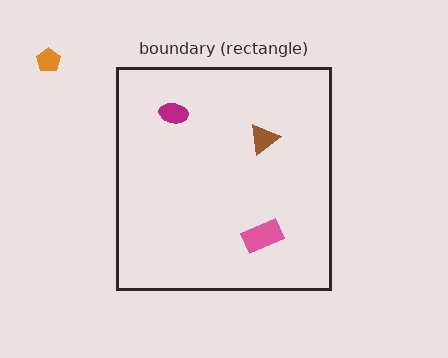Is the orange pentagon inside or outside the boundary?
Outside.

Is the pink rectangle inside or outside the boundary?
Inside.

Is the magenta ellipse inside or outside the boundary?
Inside.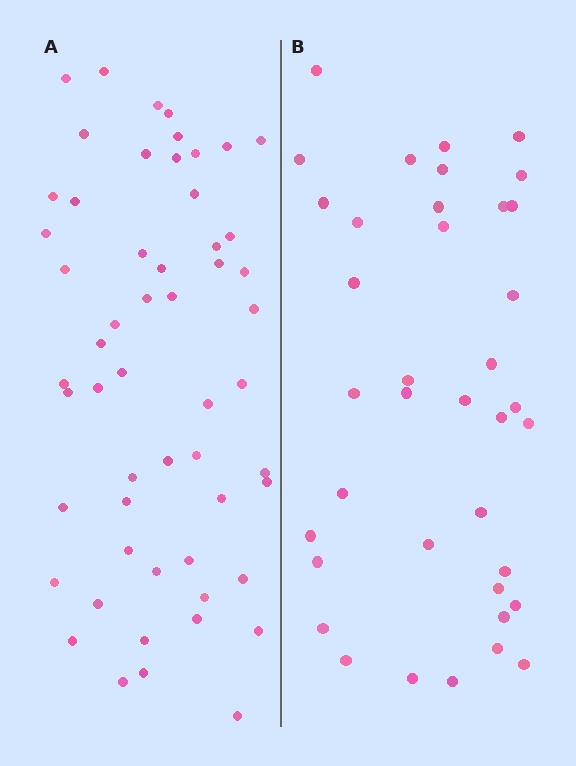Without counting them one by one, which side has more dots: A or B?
Region A (the left region) has more dots.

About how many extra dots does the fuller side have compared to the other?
Region A has approximately 15 more dots than region B.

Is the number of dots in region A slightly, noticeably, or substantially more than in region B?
Region A has noticeably more, but not dramatically so. The ratio is roughly 1.4 to 1.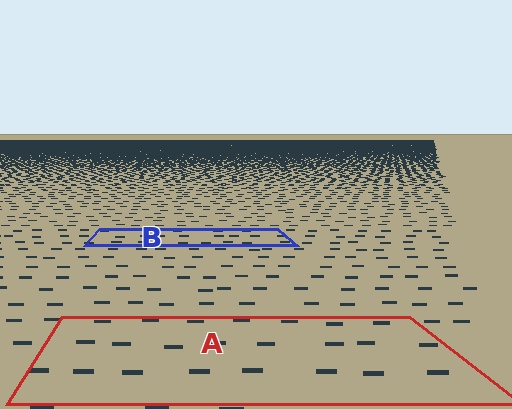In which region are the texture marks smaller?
The texture marks are smaller in region B, because it is farther away.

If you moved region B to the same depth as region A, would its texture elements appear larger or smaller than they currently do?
They would appear larger. At a closer depth, the same texture elements are projected at a bigger on-screen size.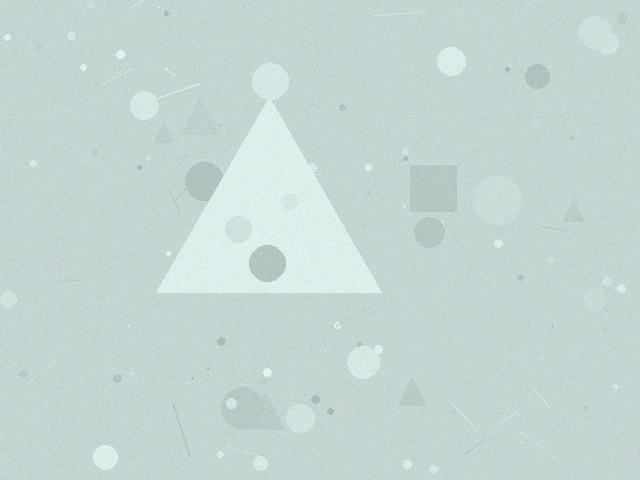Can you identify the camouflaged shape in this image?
The camouflaged shape is a triangle.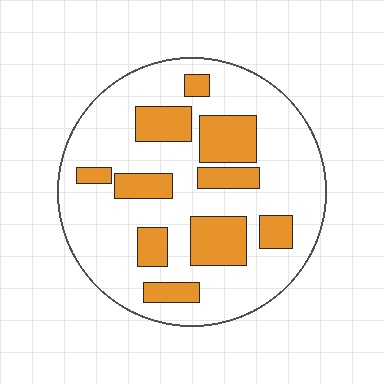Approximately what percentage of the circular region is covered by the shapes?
Approximately 25%.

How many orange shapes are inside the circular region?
10.